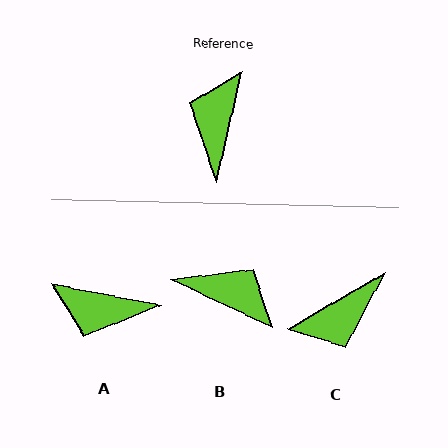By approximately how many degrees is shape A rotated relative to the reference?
Approximately 92 degrees counter-clockwise.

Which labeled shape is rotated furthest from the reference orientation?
C, about 133 degrees away.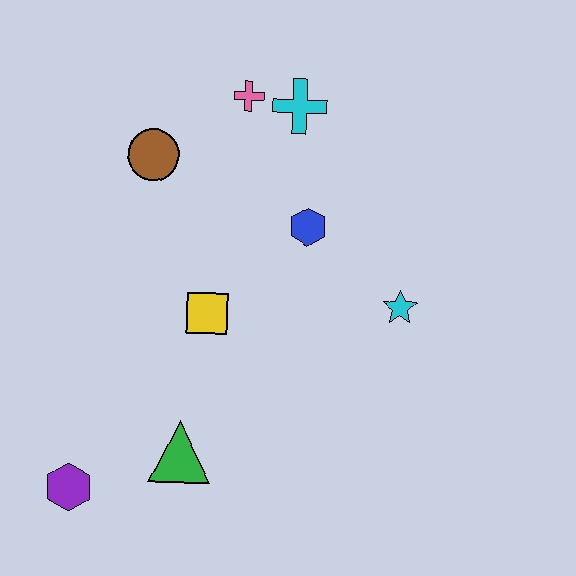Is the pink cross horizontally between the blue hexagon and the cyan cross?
No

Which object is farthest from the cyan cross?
The purple hexagon is farthest from the cyan cross.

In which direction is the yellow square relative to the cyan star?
The yellow square is to the left of the cyan star.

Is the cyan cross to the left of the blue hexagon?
Yes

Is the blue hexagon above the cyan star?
Yes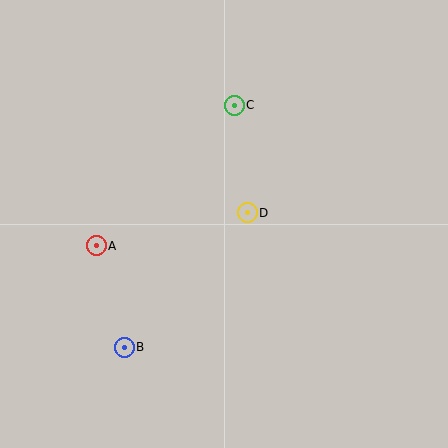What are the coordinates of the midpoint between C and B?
The midpoint between C and B is at (179, 226).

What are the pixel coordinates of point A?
Point A is at (96, 246).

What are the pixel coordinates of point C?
Point C is at (234, 105).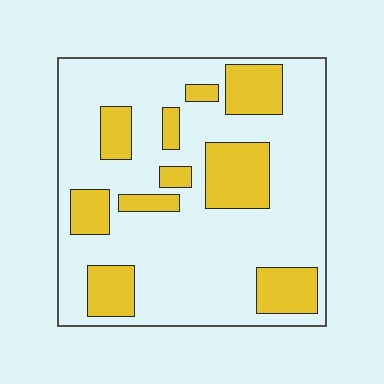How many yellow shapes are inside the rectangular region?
10.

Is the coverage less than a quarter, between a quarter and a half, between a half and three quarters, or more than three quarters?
Between a quarter and a half.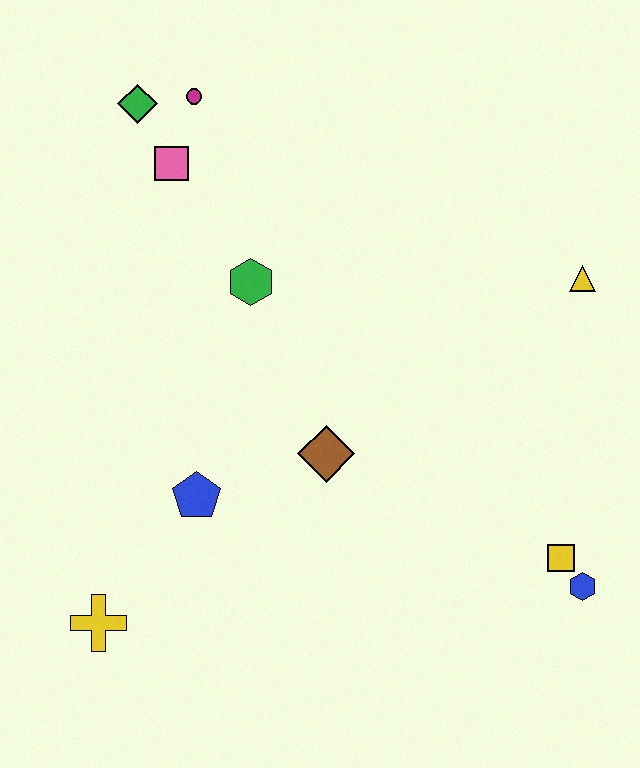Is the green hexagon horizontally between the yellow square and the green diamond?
Yes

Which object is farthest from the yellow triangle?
The yellow cross is farthest from the yellow triangle.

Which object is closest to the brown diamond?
The blue pentagon is closest to the brown diamond.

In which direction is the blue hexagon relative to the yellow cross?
The blue hexagon is to the right of the yellow cross.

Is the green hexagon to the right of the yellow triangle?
No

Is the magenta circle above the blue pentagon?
Yes